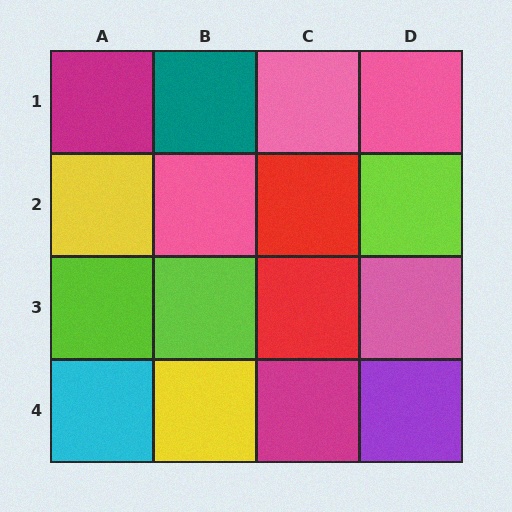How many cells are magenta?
2 cells are magenta.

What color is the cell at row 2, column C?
Red.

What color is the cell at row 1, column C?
Pink.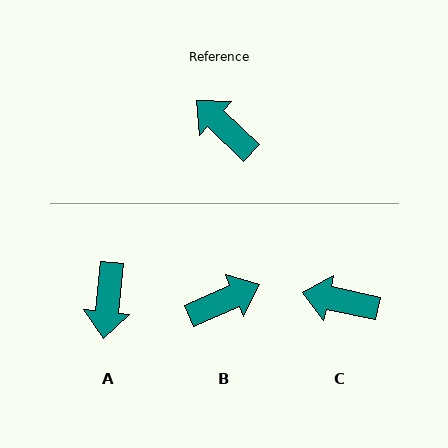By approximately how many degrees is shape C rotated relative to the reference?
Approximately 31 degrees counter-clockwise.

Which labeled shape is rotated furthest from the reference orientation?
A, about 127 degrees away.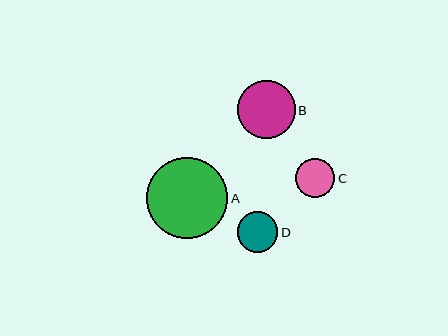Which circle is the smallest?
Circle C is the smallest with a size of approximately 39 pixels.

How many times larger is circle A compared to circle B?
Circle A is approximately 1.4 times the size of circle B.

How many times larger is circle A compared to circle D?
Circle A is approximately 2.0 times the size of circle D.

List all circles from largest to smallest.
From largest to smallest: A, B, D, C.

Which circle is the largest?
Circle A is the largest with a size of approximately 81 pixels.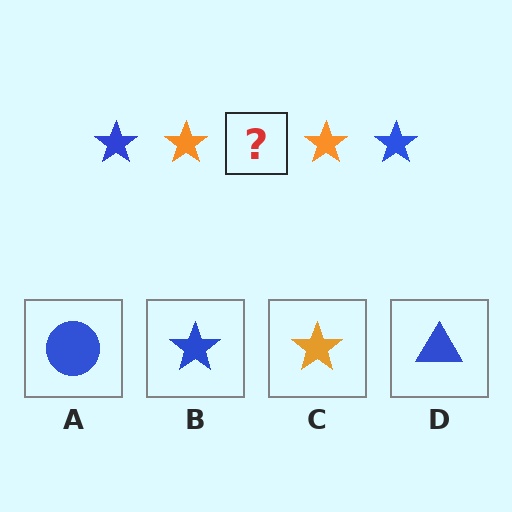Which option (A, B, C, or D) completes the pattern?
B.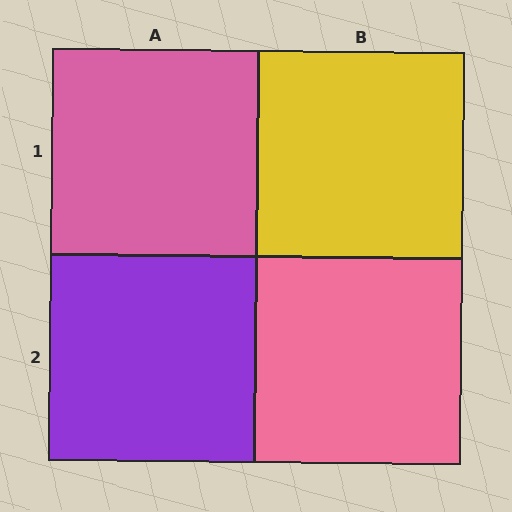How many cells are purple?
1 cell is purple.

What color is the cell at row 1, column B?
Yellow.